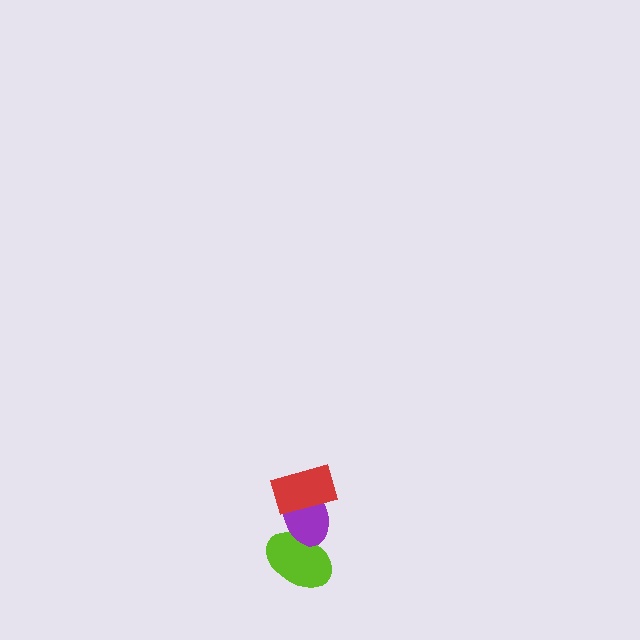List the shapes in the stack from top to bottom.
From top to bottom: the red rectangle, the purple ellipse, the lime ellipse.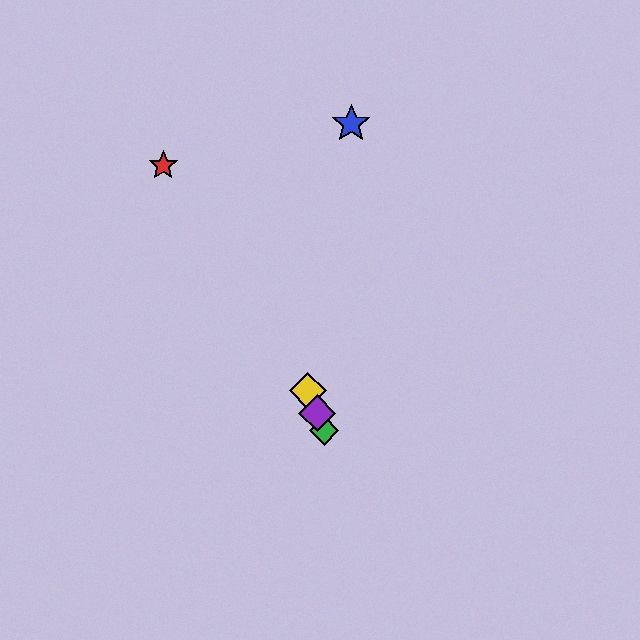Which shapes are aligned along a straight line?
The green diamond, the yellow diamond, the purple diamond are aligned along a straight line.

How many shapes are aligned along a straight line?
3 shapes (the green diamond, the yellow diamond, the purple diamond) are aligned along a straight line.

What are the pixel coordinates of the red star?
The red star is at (163, 166).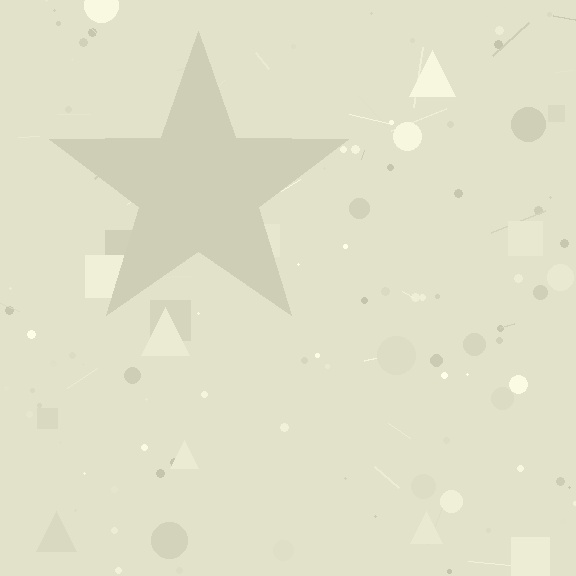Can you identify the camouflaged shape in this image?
The camouflaged shape is a star.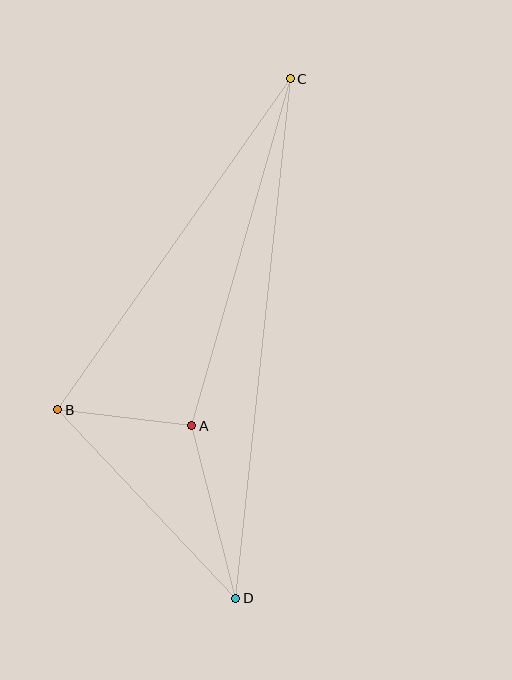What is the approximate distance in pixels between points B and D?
The distance between B and D is approximately 259 pixels.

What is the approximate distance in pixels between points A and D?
The distance between A and D is approximately 178 pixels.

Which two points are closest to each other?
Points A and B are closest to each other.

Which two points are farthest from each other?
Points C and D are farthest from each other.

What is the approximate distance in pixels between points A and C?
The distance between A and C is approximately 361 pixels.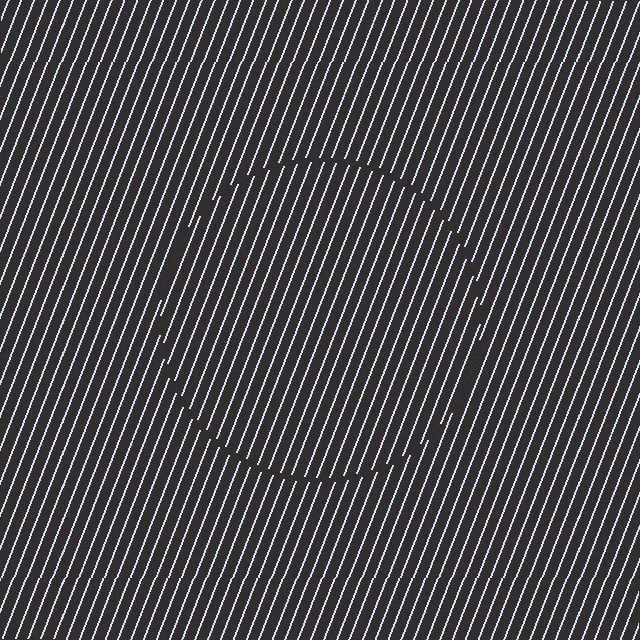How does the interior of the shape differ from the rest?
The interior of the shape contains the same grating, shifted by half a period — the contour is defined by the phase discontinuity where line-ends from the inner and outer gratings abut.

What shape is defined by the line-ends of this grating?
An illusory circle. The interior of the shape contains the same grating, shifted by half a period — the contour is defined by the phase discontinuity where line-ends from the inner and outer gratings abut.